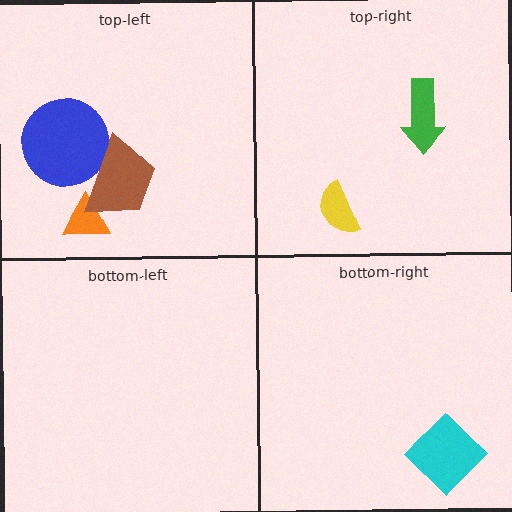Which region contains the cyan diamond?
The bottom-right region.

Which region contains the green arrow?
The top-right region.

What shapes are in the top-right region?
The yellow semicircle, the green arrow.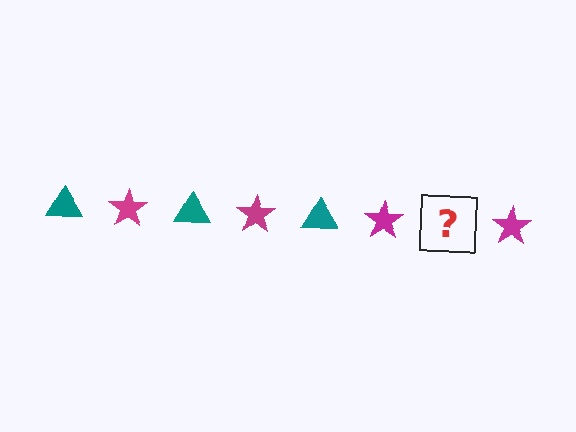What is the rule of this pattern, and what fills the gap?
The rule is that the pattern alternates between teal triangle and magenta star. The gap should be filled with a teal triangle.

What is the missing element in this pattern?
The missing element is a teal triangle.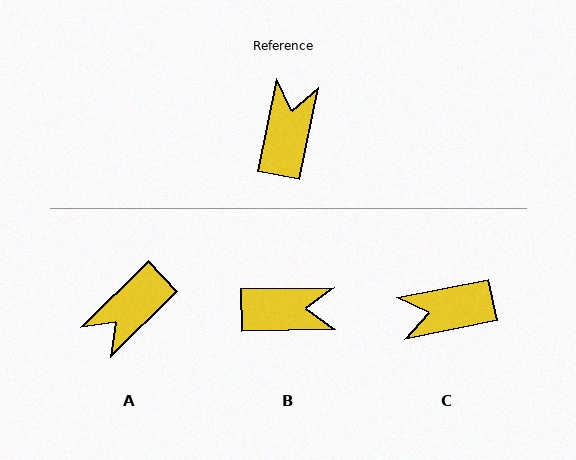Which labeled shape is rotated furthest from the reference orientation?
A, about 146 degrees away.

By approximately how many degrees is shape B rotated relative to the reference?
Approximately 77 degrees clockwise.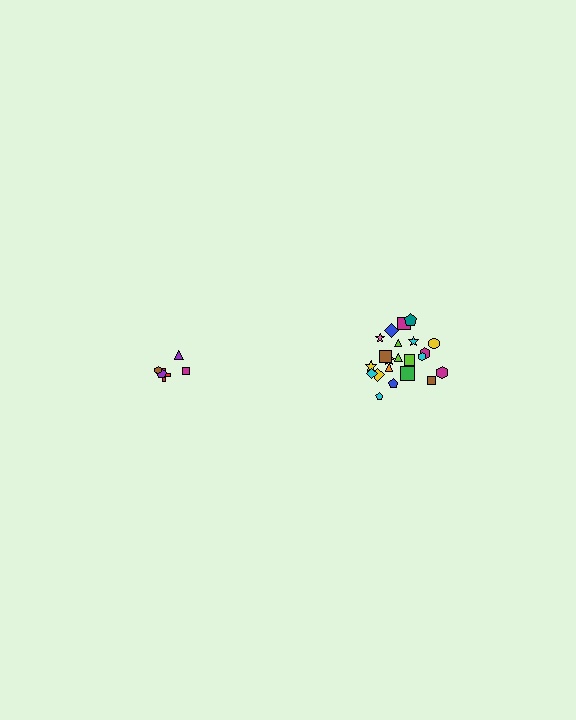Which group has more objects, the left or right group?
The right group.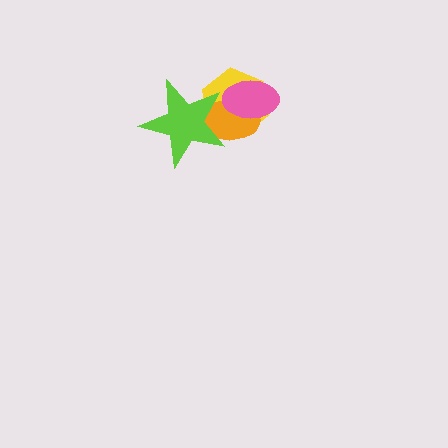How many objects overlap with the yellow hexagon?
3 objects overlap with the yellow hexagon.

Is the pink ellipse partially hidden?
No, no other shape covers it.